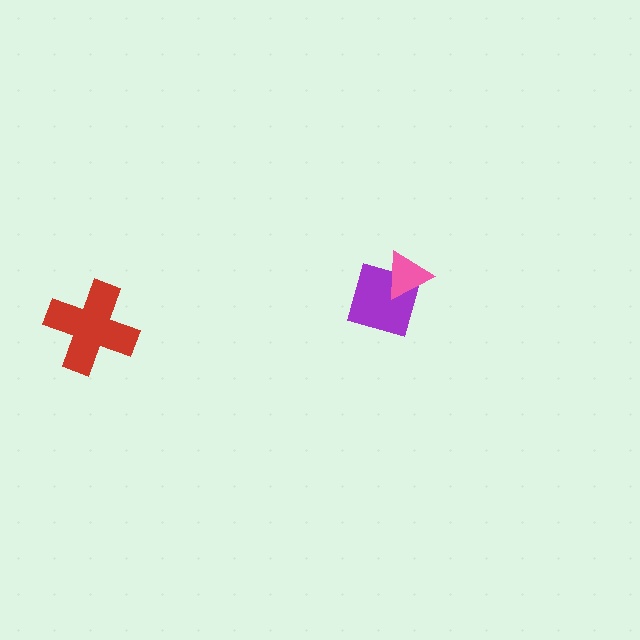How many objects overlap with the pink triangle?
1 object overlaps with the pink triangle.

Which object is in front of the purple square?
The pink triangle is in front of the purple square.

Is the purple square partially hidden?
Yes, it is partially covered by another shape.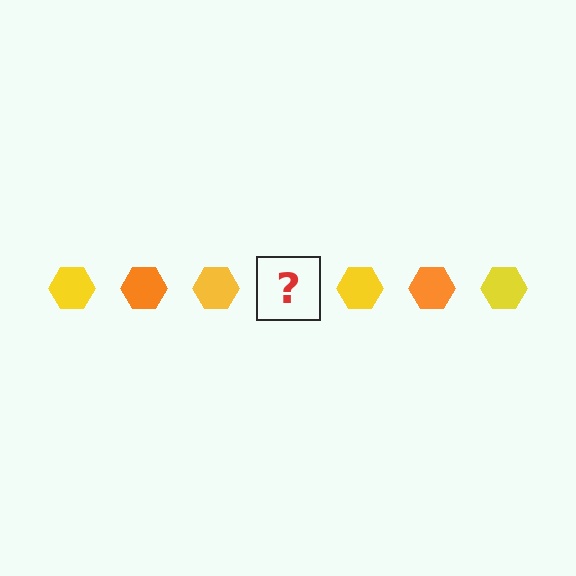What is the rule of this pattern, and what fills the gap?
The rule is that the pattern cycles through yellow, orange hexagons. The gap should be filled with an orange hexagon.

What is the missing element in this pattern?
The missing element is an orange hexagon.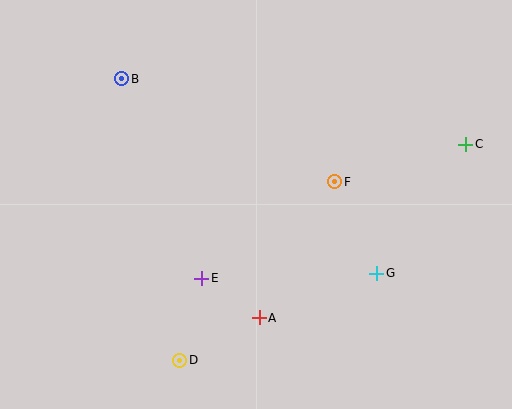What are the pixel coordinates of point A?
Point A is at (259, 318).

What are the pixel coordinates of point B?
Point B is at (122, 79).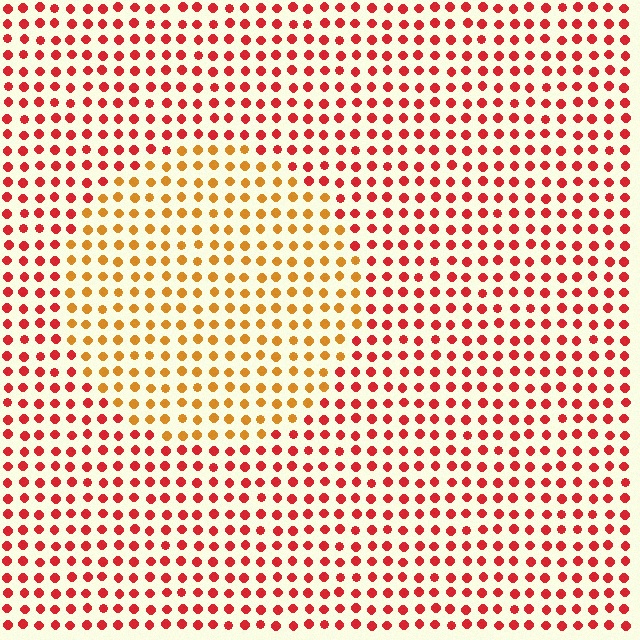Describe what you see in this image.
The image is filled with small red elements in a uniform arrangement. A circle-shaped region is visible where the elements are tinted to a slightly different hue, forming a subtle color boundary.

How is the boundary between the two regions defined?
The boundary is defined purely by a slight shift in hue (about 39 degrees). Spacing, size, and orientation are identical on both sides.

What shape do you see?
I see a circle.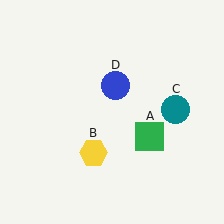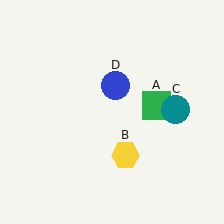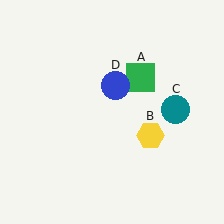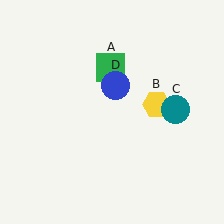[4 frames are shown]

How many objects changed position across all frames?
2 objects changed position: green square (object A), yellow hexagon (object B).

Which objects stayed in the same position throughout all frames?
Teal circle (object C) and blue circle (object D) remained stationary.